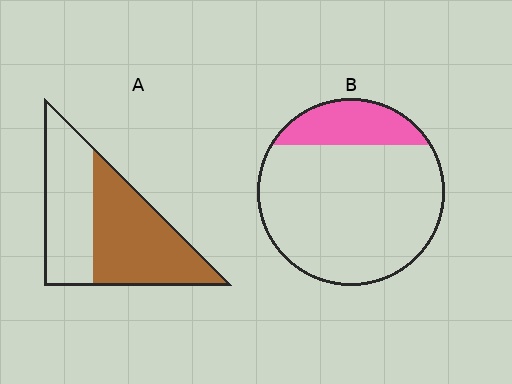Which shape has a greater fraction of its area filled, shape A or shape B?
Shape A.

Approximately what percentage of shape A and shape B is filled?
A is approximately 55% and B is approximately 20%.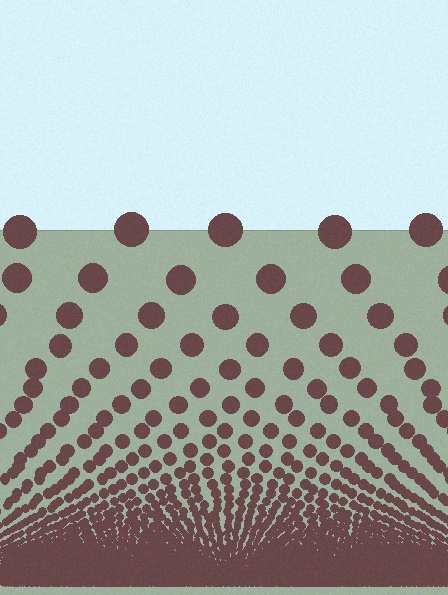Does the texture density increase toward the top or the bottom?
Density increases toward the bottom.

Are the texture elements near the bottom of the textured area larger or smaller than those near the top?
Smaller. The gradient is inverted — elements near the bottom are smaller and denser.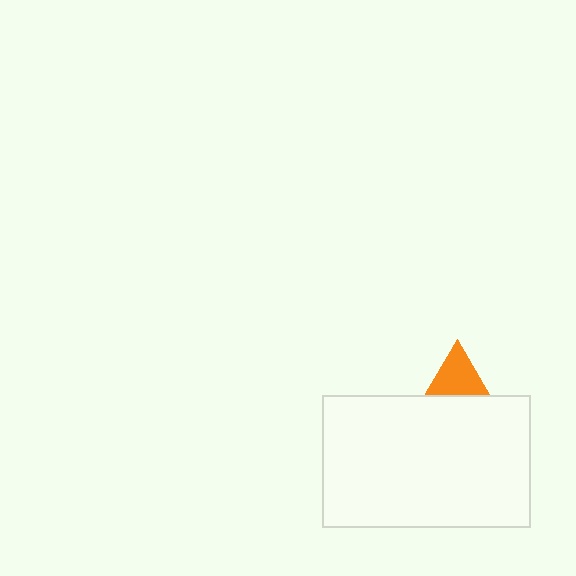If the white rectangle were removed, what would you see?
You would see the complete orange triangle.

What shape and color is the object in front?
The object in front is a white rectangle.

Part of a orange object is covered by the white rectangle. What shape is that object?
It is a triangle.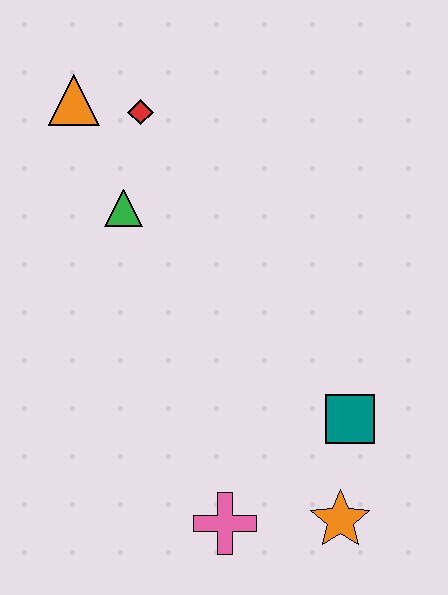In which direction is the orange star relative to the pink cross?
The orange star is to the right of the pink cross.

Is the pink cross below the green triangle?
Yes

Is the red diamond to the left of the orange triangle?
No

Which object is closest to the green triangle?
The red diamond is closest to the green triangle.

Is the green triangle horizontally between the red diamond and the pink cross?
No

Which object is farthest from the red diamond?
The orange star is farthest from the red diamond.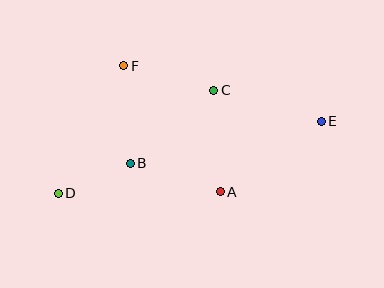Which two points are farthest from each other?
Points D and E are farthest from each other.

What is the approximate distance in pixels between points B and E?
The distance between B and E is approximately 196 pixels.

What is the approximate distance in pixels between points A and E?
The distance between A and E is approximately 123 pixels.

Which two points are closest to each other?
Points B and D are closest to each other.